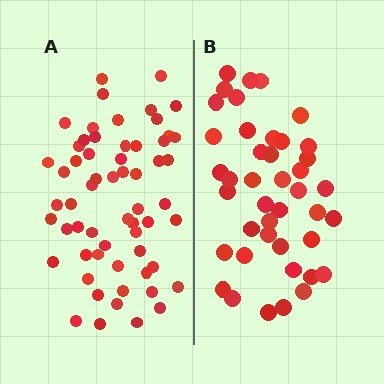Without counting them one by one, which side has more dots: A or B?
Region A (the left region) has more dots.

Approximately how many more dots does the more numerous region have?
Region A has approximately 20 more dots than region B.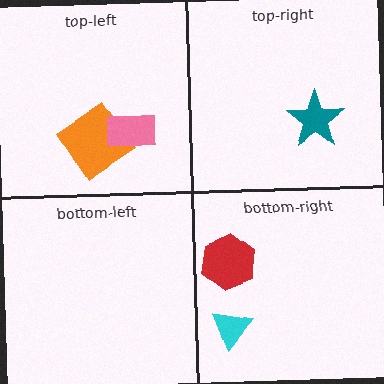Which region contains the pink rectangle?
The top-left region.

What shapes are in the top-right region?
The teal star.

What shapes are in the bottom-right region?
The cyan triangle, the red hexagon.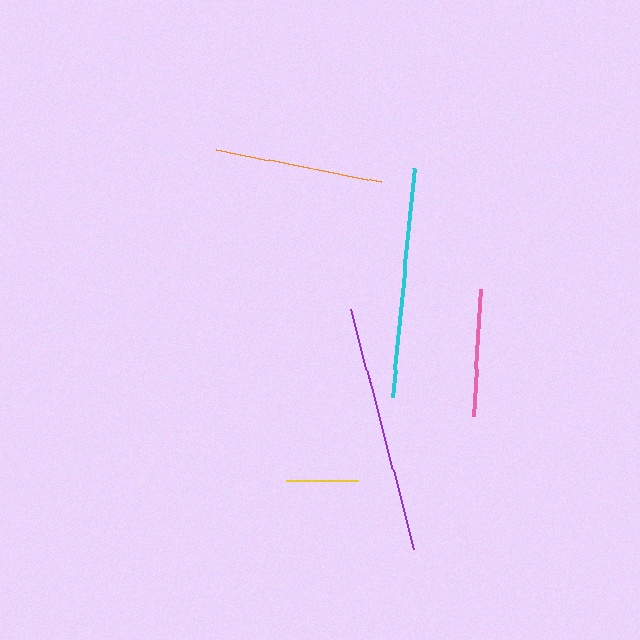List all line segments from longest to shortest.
From longest to shortest: purple, cyan, orange, pink, yellow.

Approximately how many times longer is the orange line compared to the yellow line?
The orange line is approximately 2.3 times the length of the yellow line.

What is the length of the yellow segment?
The yellow segment is approximately 72 pixels long.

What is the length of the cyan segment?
The cyan segment is approximately 231 pixels long.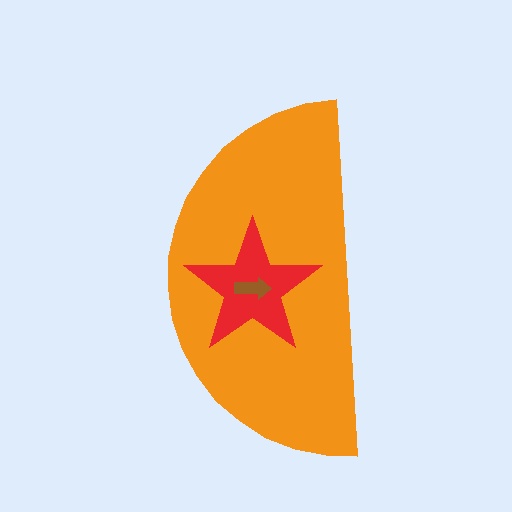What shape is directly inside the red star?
The brown arrow.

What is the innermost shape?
The brown arrow.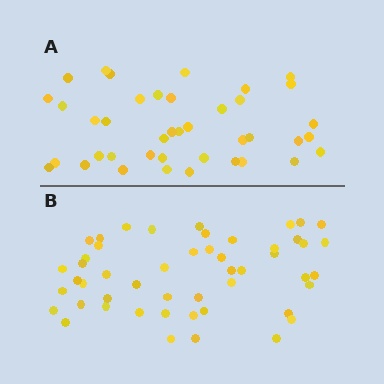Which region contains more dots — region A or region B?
Region B (the bottom region) has more dots.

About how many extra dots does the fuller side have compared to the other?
Region B has roughly 10 or so more dots than region A.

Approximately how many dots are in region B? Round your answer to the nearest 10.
About 50 dots.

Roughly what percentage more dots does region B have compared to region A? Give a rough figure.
About 25% more.